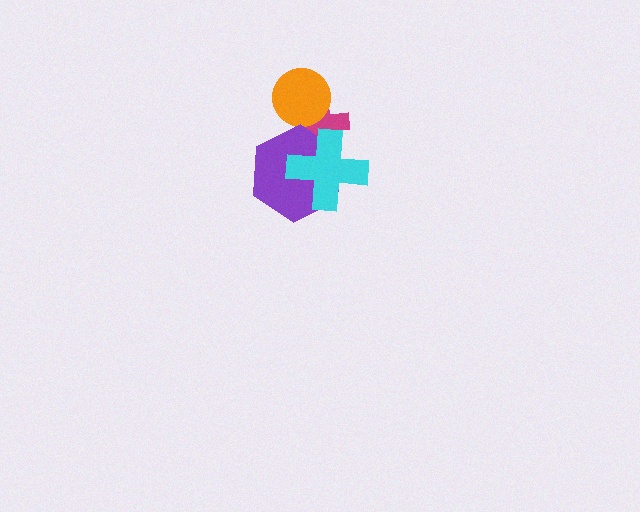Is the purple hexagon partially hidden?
Yes, it is partially covered by another shape.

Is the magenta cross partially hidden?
Yes, it is partially covered by another shape.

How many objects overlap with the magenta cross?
3 objects overlap with the magenta cross.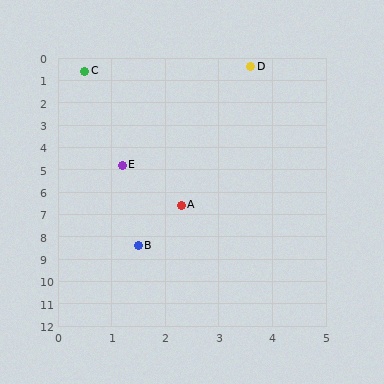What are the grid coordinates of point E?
Point E is at approximately (1.2, 4.8).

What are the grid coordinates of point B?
Point B is at approximately (1.5, 8.4).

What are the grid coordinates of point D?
Point D is at approximately (3.6, 0.4).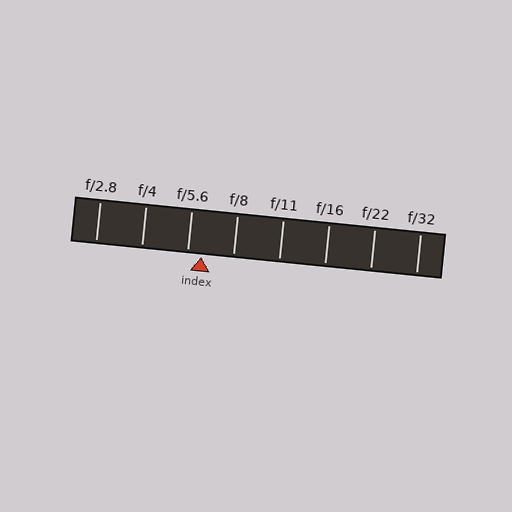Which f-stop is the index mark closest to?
The index mark is closest to f/5.6.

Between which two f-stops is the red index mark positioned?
The index mark is between f/5.6 and f/8.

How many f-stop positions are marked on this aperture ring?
There are 8 f-stop positions marked.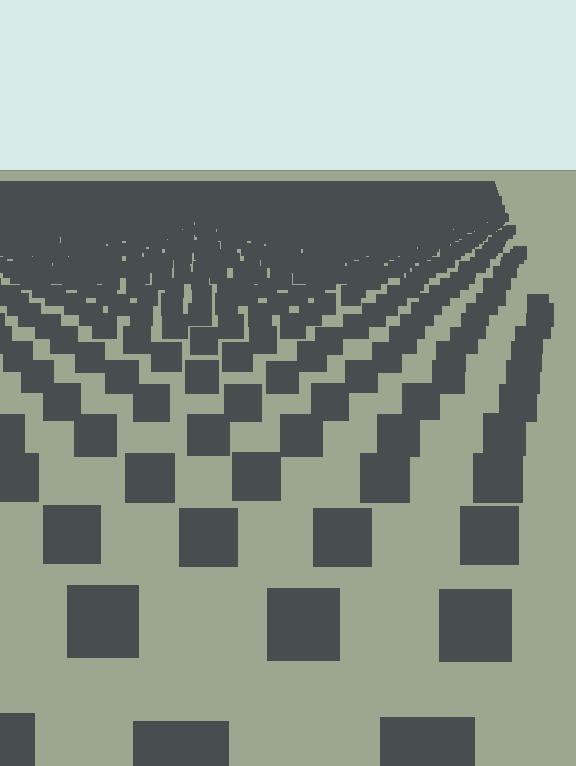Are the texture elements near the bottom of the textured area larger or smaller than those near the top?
Larger. Near the bottom, elements are closer to the viewer and appear at a bigger on-screen size.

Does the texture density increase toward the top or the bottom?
Density increases toward the top.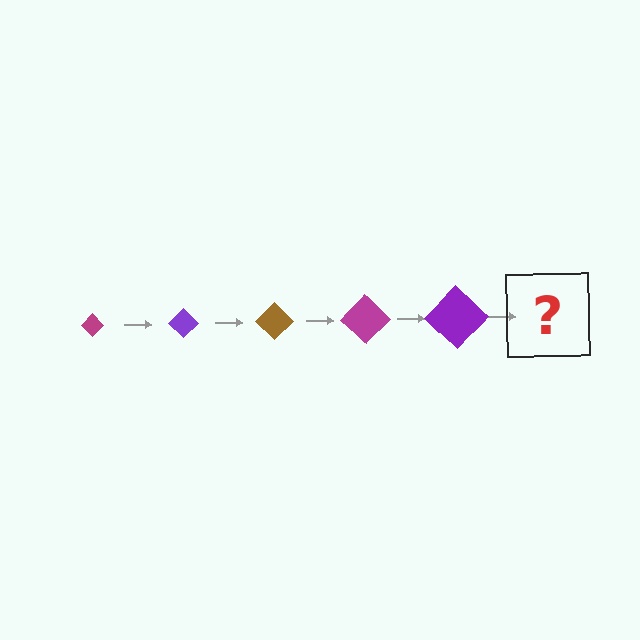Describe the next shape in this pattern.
It should be a brown diamond, larger than the previous one.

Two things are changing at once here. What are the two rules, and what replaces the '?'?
The two rules are that the diamond grows larger each step and the color cycles through magenta, purple, and brown. The '?' should be a brown diamond, larger than the previous one.